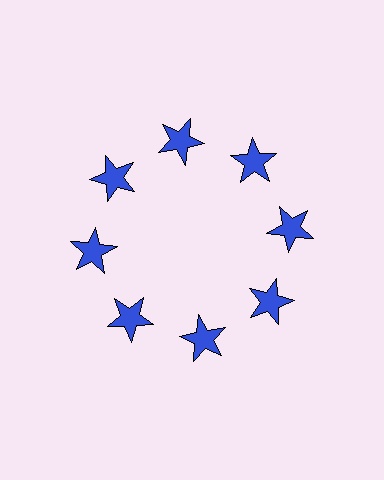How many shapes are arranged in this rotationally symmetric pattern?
There are 8 shapes, arranged in 8 groups of 1.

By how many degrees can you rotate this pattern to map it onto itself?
The pattern maps onto itself every 45 degrees of rotation.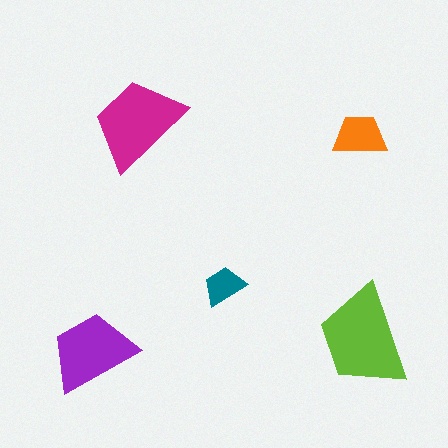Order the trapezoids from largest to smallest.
the lime one, the magenta one, the purple one, the orange one, the teal one.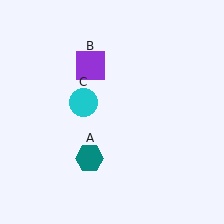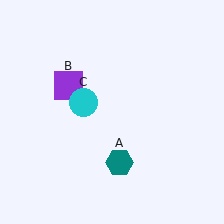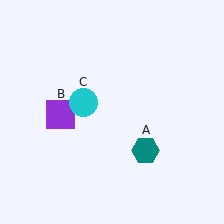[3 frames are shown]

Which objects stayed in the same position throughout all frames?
Cyan circle (object C) remained stationary.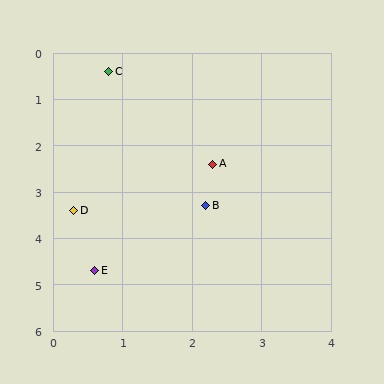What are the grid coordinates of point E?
Point E is at approximately (0.6, 4.7).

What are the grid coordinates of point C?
Point C is at approximately (0.8, 0.4).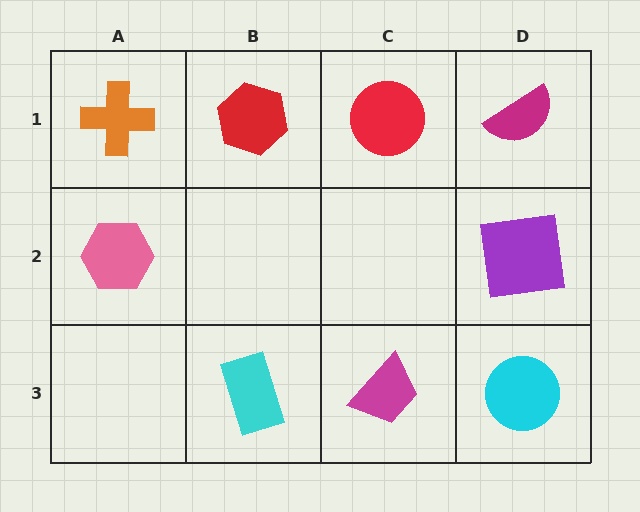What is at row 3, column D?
A cyan circle.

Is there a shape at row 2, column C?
No, that cell is empty.